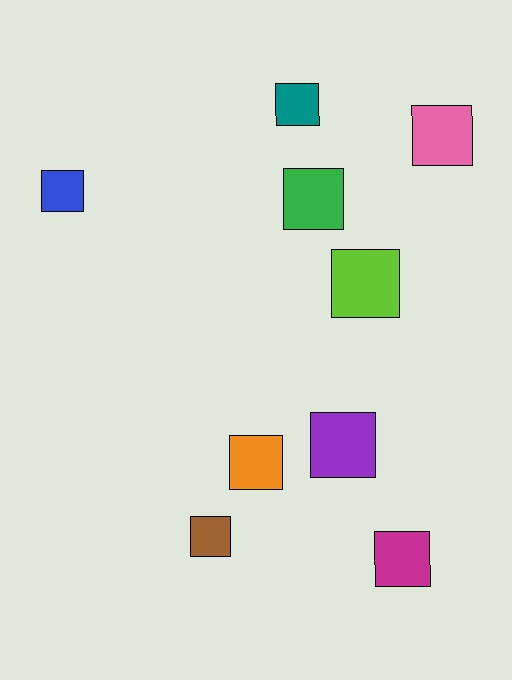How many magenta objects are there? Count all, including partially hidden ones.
There is 1 magenta object.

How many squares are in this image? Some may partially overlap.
There are 9 squares.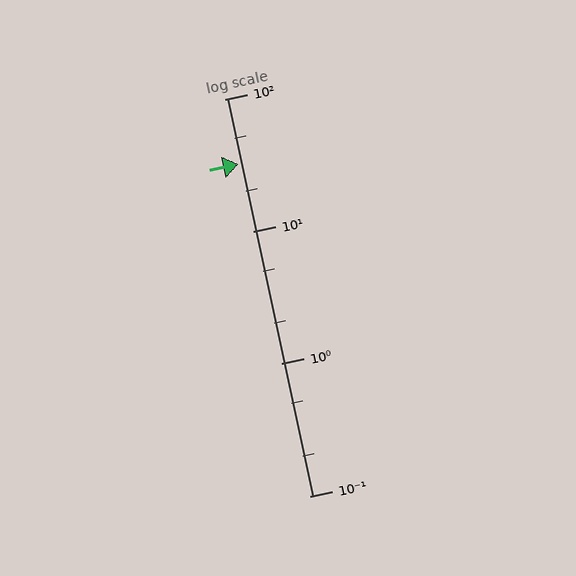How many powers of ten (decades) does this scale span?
The scale spans 3 decades, from 0.1 to 100.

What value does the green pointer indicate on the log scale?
The pointer indicates approximately 32.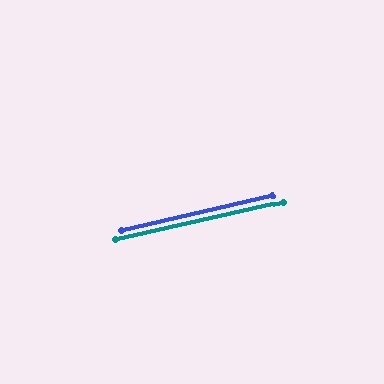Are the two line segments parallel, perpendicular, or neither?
Parallel — their directions differ by only 0.2°.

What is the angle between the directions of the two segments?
Approximately 0 degrees.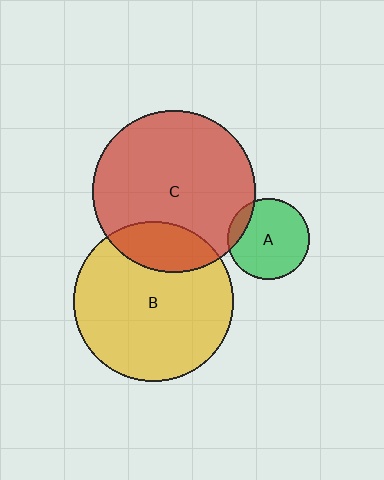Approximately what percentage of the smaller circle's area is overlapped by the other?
Approximately 10%.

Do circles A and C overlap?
Yes.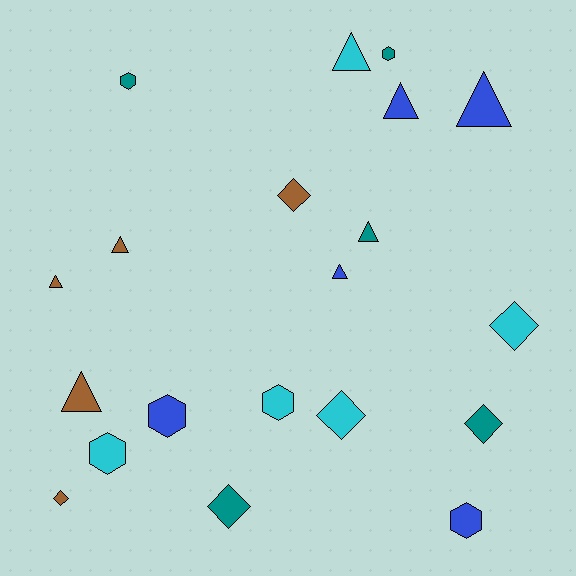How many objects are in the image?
There are 20 objects.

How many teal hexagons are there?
There are 2 teal hexagons.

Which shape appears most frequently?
Triangle, with 8 objects.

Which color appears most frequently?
Brown, with 5 objects.